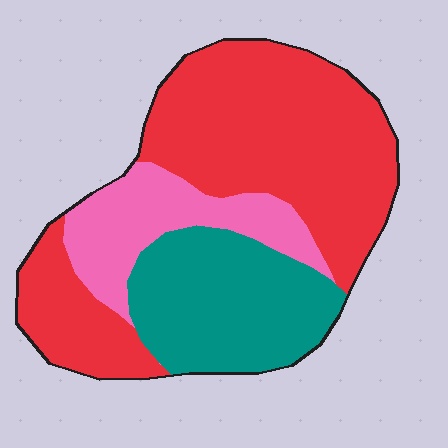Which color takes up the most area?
Red, at roughly 55%.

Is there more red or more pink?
Red.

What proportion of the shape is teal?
Teal takes up between a quarter and a half of the shape.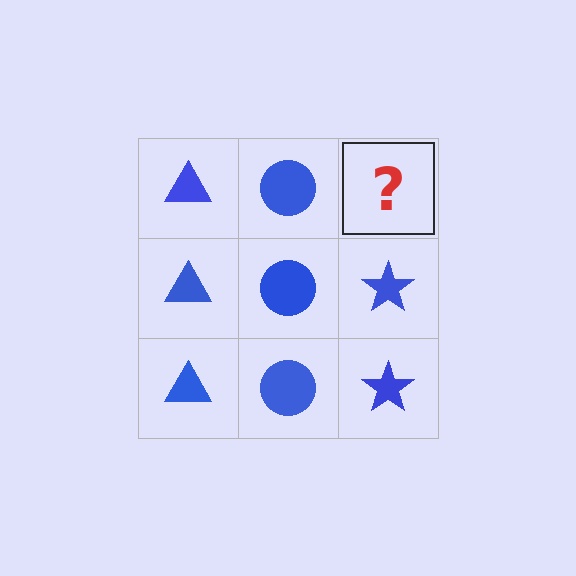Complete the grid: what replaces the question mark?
The question mark should be replaced with a blue star.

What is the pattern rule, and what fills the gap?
The rule is that each column has a consistent shape. The gap should be filled with a blue star.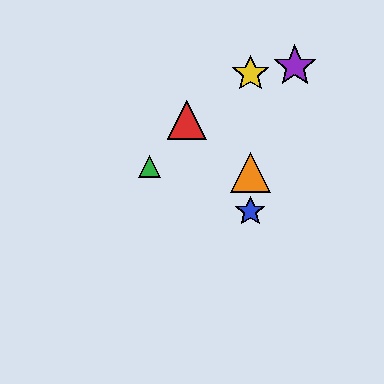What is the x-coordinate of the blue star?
The blue star is at x≈250.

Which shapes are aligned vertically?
The blue star, the yellow star, the orange triangle are aligned vertically.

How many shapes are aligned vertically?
3 shapes (the blue star, the yellow star, the orange triangle) are aligned vertically.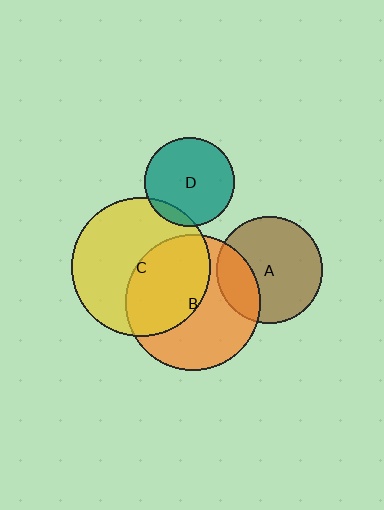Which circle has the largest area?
Circle C (yellow).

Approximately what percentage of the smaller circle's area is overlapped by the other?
Approximately 10%.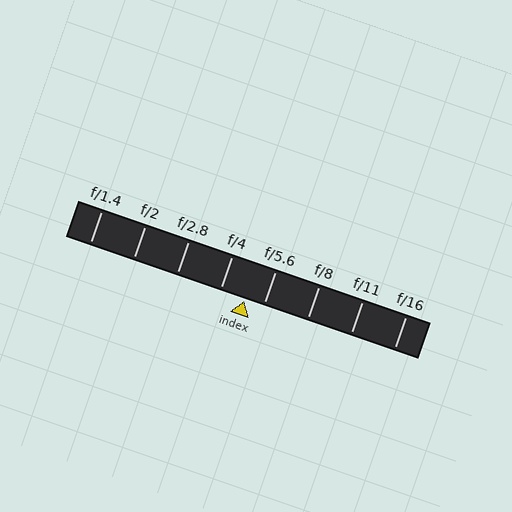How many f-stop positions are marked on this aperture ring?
There are 8 f-stop positions marked.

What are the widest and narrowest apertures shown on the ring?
The widest aperture shown is f/1.4 and the narrowest is f/16.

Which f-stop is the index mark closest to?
The index mark is closest to f/5.6.